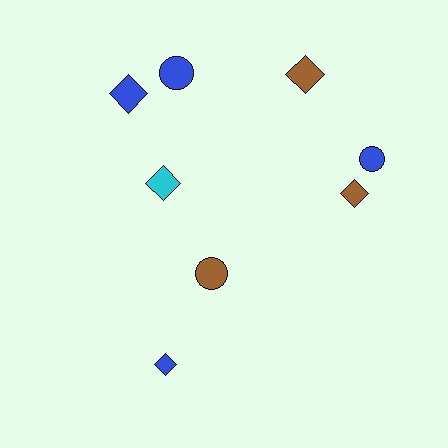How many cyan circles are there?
There are no cyan circles.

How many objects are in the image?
There are 8 objects.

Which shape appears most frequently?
Diamond, with 5 objects.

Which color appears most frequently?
Blue, with 4 objects.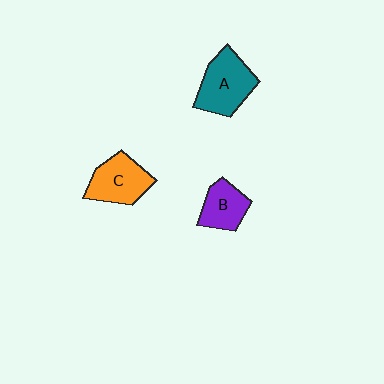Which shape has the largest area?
Shape A (teal).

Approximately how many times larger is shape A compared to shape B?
Approximately 1.5 times.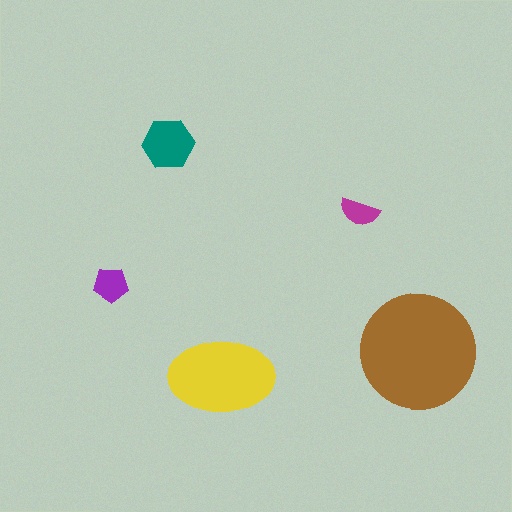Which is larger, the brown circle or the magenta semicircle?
The brown circle.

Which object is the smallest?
The magenta semicircle.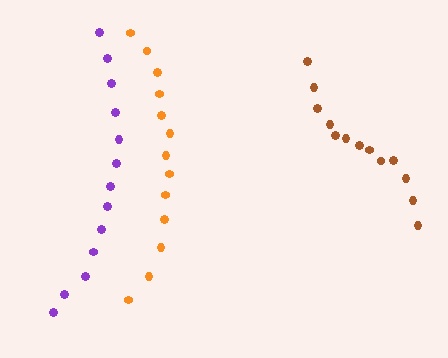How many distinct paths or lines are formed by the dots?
There are 3 distinct paths.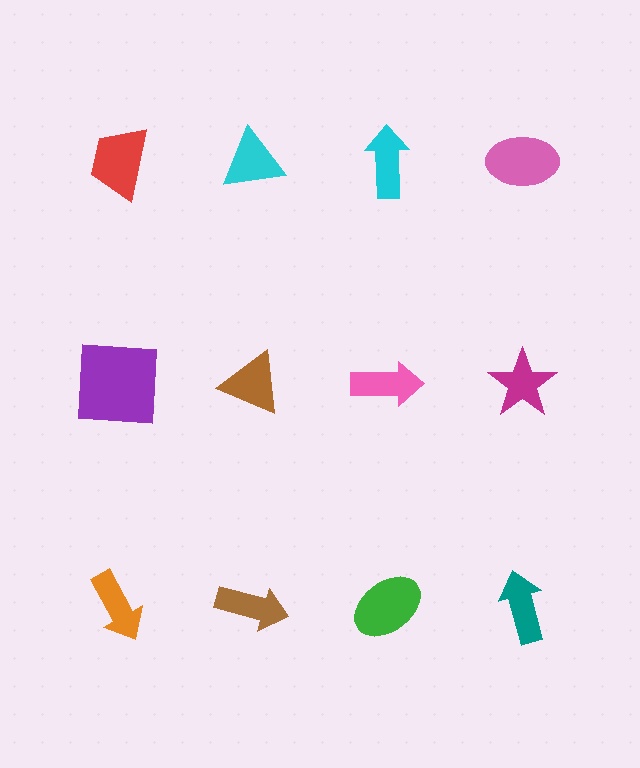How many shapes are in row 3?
4 shapes.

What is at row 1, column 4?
A pink ellipse.